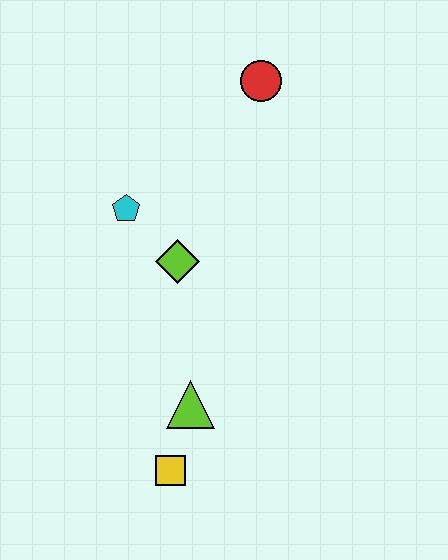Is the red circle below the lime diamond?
No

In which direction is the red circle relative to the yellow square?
The red circle is above the yellow square.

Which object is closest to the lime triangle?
The yellow square is closest to the lime triangle.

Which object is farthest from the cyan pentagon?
The yellow square is farthest from the cyan pentagon.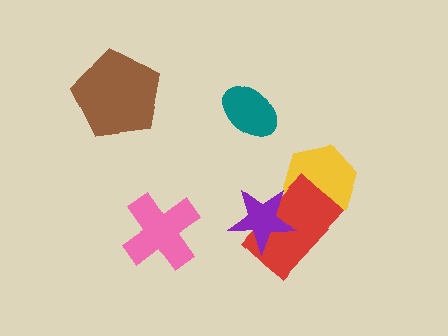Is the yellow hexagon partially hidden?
Yes, it is partially covered by another shape.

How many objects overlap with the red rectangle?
2 objects overlap with the red rectangle.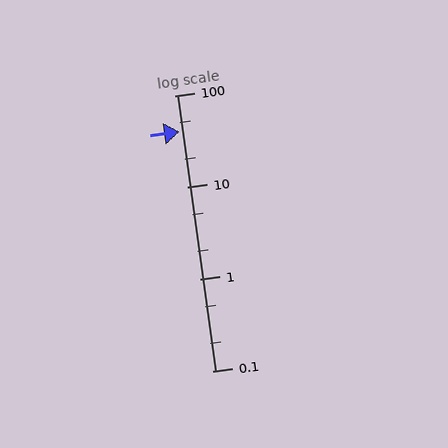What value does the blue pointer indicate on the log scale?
The pointer indicates approximately 40.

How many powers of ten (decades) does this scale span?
The scale spans 3 decades, from 0.1 to 100.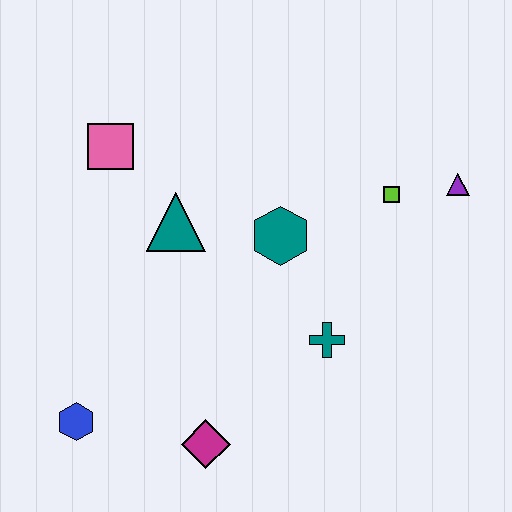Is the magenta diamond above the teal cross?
No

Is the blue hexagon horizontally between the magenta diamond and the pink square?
No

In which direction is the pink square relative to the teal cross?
The pink square is to the left of the teal cross.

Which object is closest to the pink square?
The teal triangle is closest to the pink square.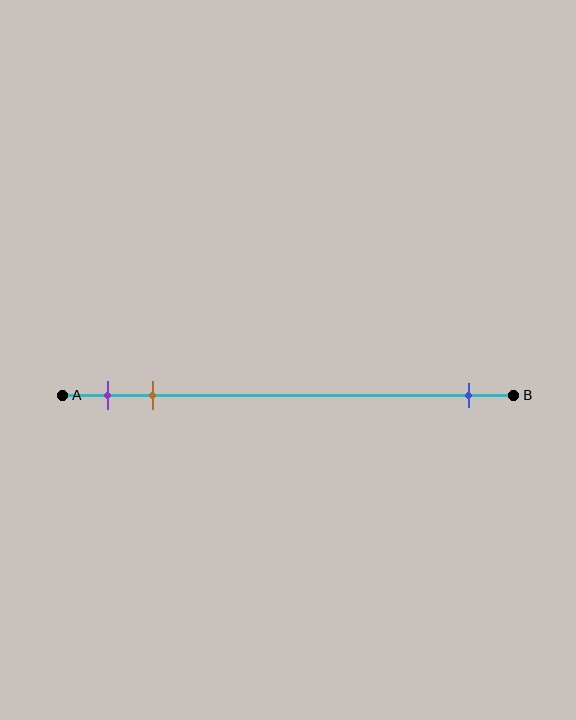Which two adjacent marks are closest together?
The purple and brown marks are the closest adjacent pair.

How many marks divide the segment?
There are 3 marks dividing the segment.